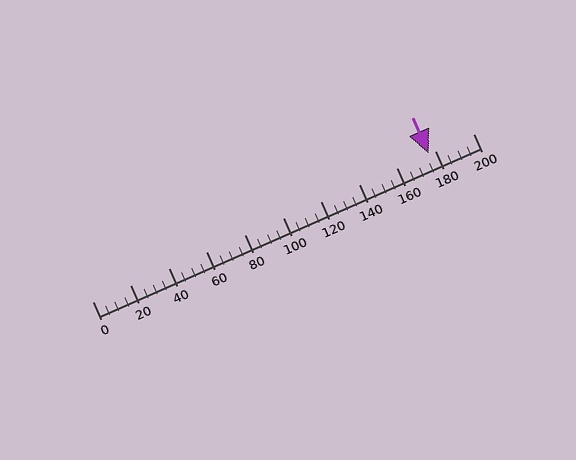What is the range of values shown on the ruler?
The ruler shows values from 0 to 200.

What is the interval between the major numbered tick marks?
The major tick marks are spaced 20 units apart.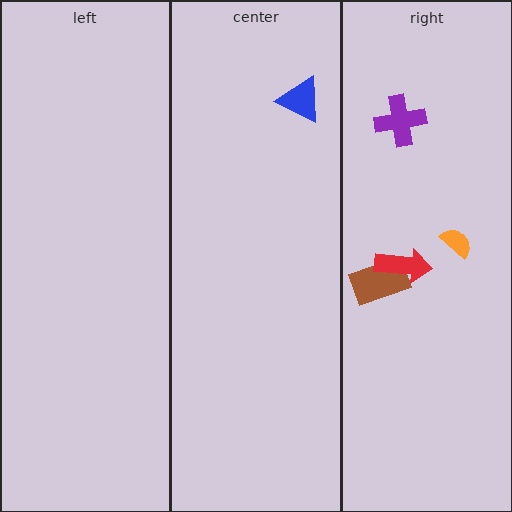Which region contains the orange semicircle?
The right region.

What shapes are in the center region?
The blue triangle.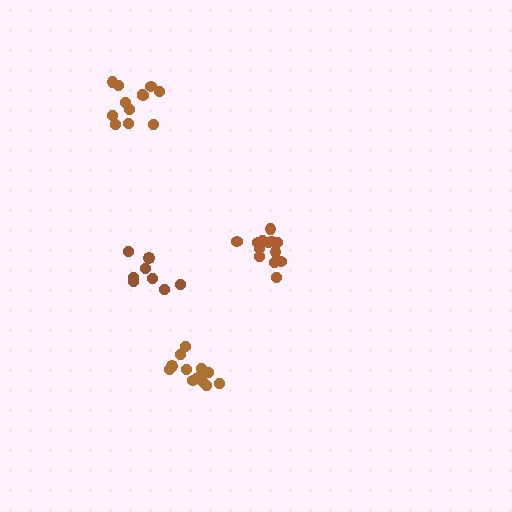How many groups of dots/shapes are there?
There are 4 groups.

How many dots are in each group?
Group 1: 8 dots, Group 2: 12 dots, Group 3: 13 dots, Group 4: 12 dots (45 total).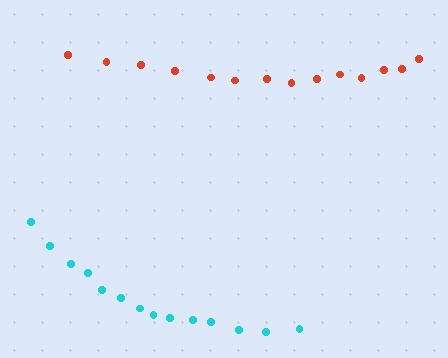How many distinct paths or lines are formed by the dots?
There are 2 distinct paths.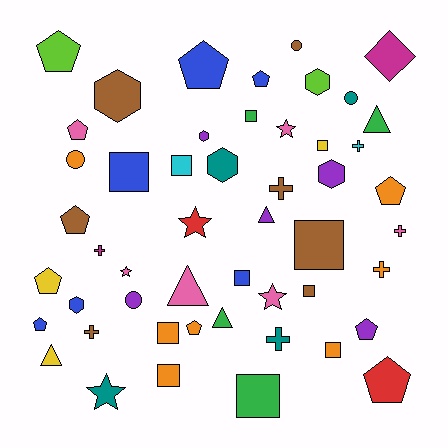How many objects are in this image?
There are 50 objects.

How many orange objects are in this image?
There are 7 orange objects.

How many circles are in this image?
There are 4 circles.